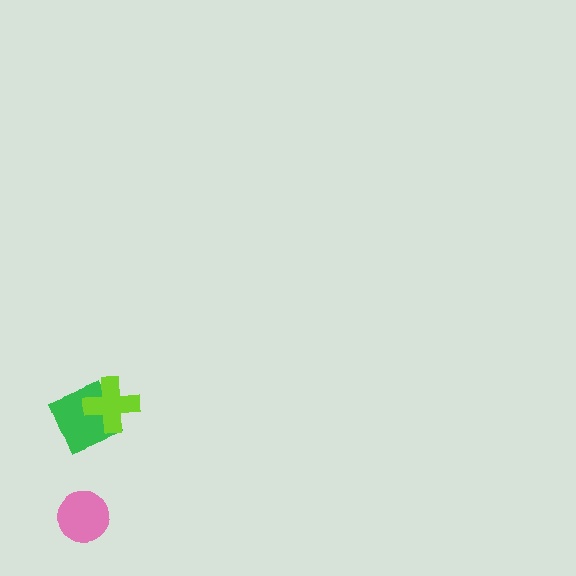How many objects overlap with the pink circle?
0 objects overlap with the pink circle.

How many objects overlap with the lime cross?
1 object overlaps with the lime cross.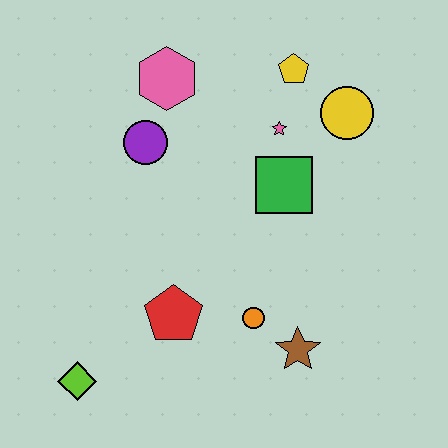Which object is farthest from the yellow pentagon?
The lime diamond is farthest from the yellow pentagon.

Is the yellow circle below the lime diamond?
No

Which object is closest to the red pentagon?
The orange circle is closest to the red pentagon.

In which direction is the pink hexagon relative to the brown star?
The pink hexagon is above the brown star.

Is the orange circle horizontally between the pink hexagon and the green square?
Yes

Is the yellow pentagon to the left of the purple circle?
No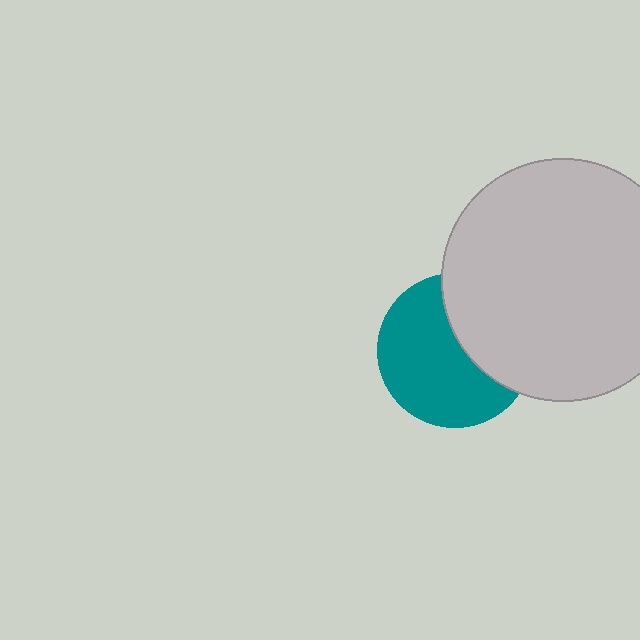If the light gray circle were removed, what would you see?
You would see the complete teal circle.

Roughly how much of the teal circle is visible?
About half of it is visible (roughly 62%).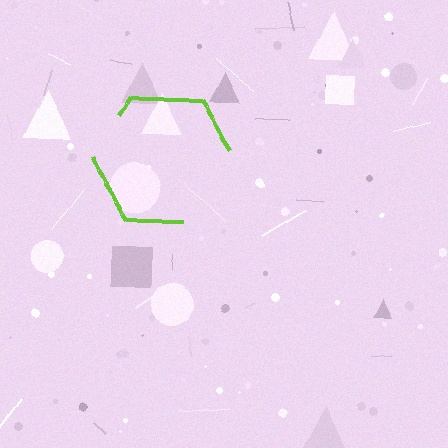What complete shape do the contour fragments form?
The contour fragments form a hexagon.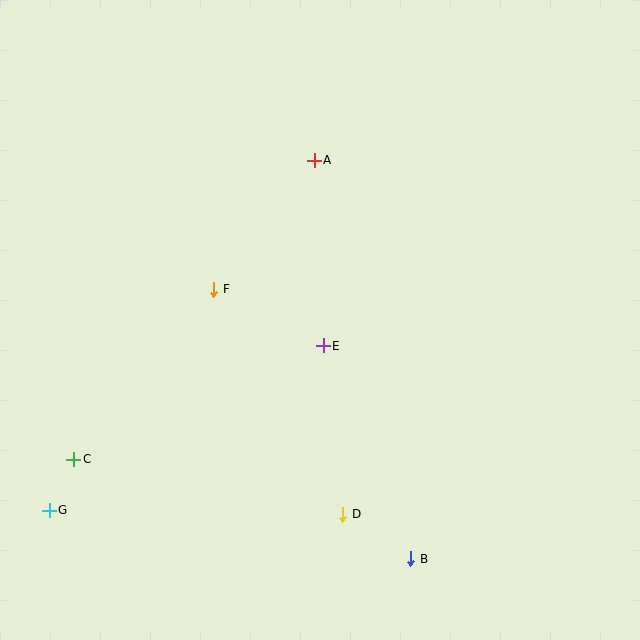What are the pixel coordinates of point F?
Point F is at (214, 289).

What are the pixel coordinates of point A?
Point A is at (314, 160).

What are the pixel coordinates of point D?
Point D is at (343, 514).